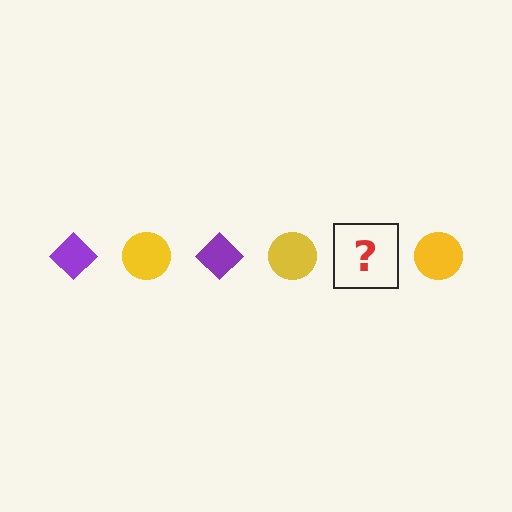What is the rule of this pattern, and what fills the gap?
The rule is that the pattern alternates between purple diamond and yellow circle. The gap should be filled with a purple diamond.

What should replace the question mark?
The question mark should be replaced with a purple diamond.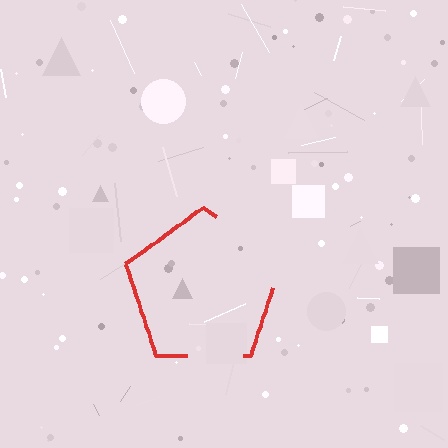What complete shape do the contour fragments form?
The contour fragments form a pentagon.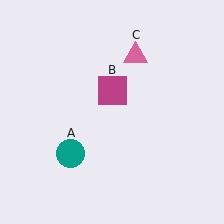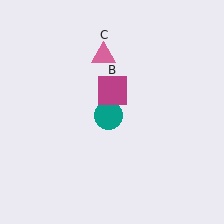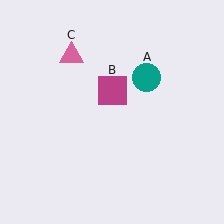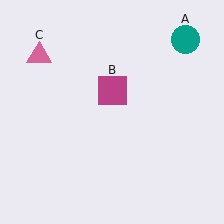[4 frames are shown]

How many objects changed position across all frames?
2 objects changed position: teal circle (object A), pink triangle (object C).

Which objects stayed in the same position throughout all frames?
Magenta square (object B) remained stationary.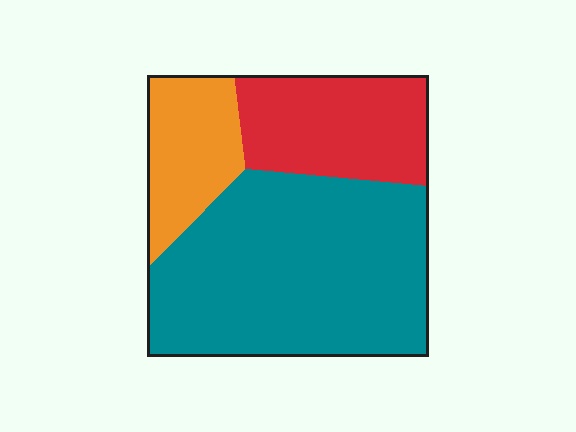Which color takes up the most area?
Teal, at roughly 60%.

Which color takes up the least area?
Orange, at roughly 15%.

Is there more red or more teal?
Teal.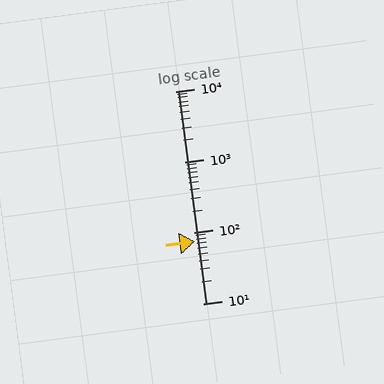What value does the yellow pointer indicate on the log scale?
The pointer indicates approximately 74.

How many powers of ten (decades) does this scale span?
The scale spans 3 decades, from 10 to 10000.